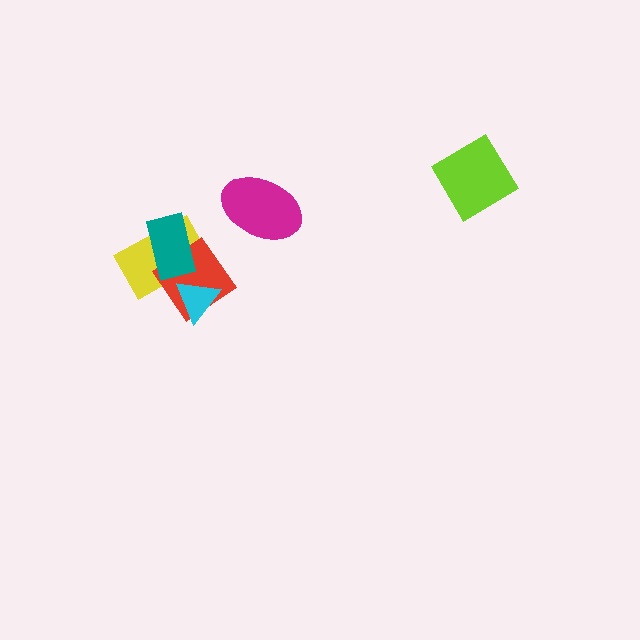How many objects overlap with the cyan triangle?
2 objects overlap with the cyan triangle.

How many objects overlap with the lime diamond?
0 objects overlap with the lime diamond.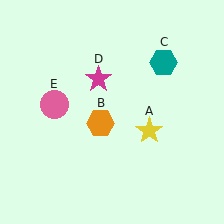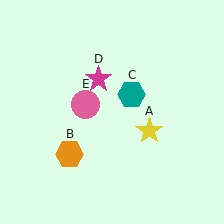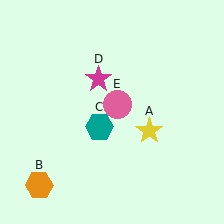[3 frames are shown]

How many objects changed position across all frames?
3 objects changed position: orange hexagon (object B), teal hexagon (object C), pink circle (object E).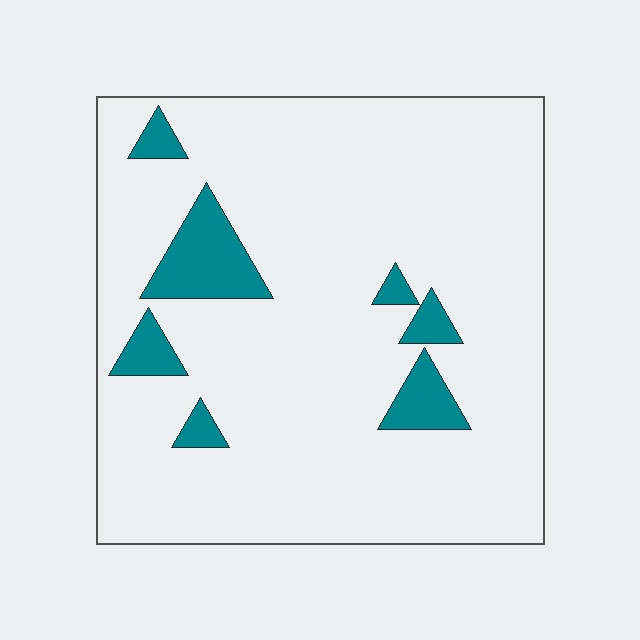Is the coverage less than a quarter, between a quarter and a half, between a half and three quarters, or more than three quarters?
Less than a quarter.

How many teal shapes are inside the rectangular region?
7.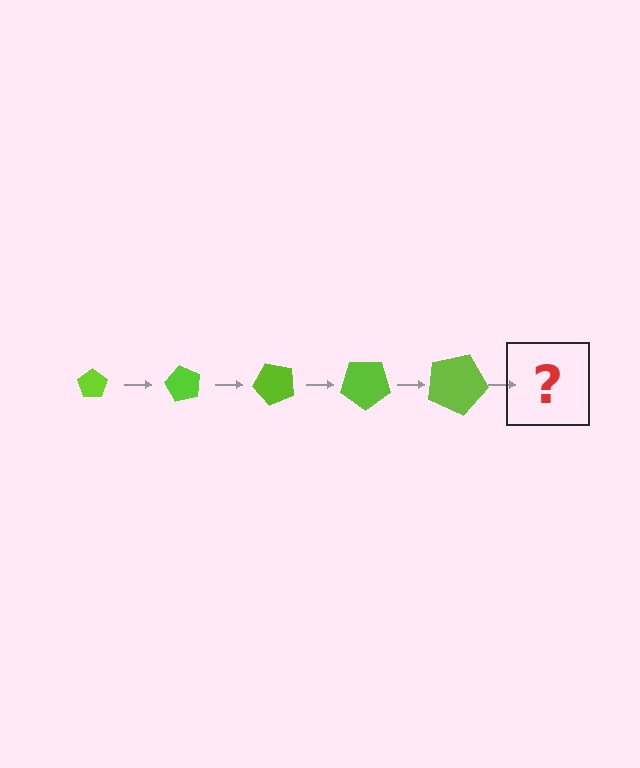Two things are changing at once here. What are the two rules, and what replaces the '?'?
The two rules are that the pentagon grows larger each step and it rotates 60 degrees each step. The '?' should be a pentagon, larger than the previous one and rotated 300 degrees from the start.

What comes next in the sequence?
The next element should be a pentagon, larger than the previous one and rotated 300 degrees from the start.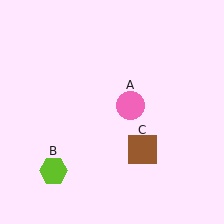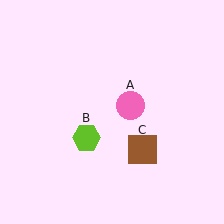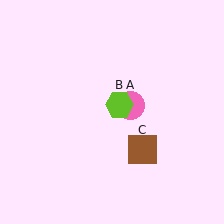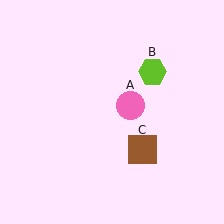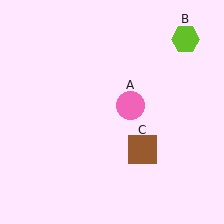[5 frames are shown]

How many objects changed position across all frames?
1 object changed position: lime hexagon (object B).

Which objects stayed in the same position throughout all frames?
Pink circle (object A) and brown square (object C) remained stationary.